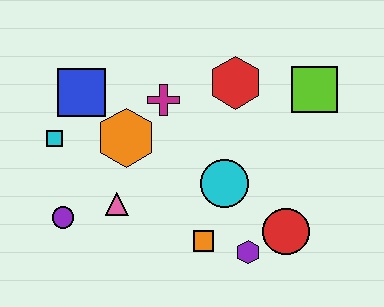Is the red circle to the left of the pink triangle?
No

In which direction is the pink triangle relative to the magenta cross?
The pink triangle is below the magenta cross.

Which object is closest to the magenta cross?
The orange hexagon is closest to the magenta cross.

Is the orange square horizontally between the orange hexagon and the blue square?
No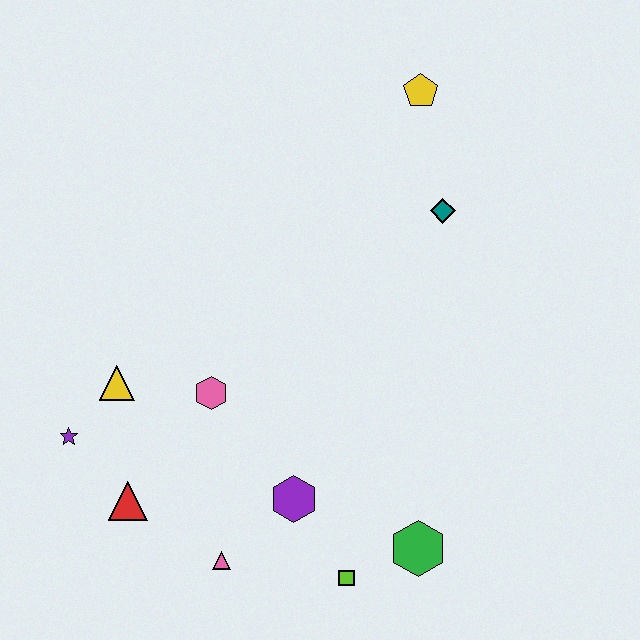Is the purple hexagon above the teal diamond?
No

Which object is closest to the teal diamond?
The yellow pentagon is closest to the teal diamond.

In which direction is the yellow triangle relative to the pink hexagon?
The yellow triangle is to the left of the pink hexagon.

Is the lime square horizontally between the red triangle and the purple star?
No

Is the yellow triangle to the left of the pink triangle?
Yes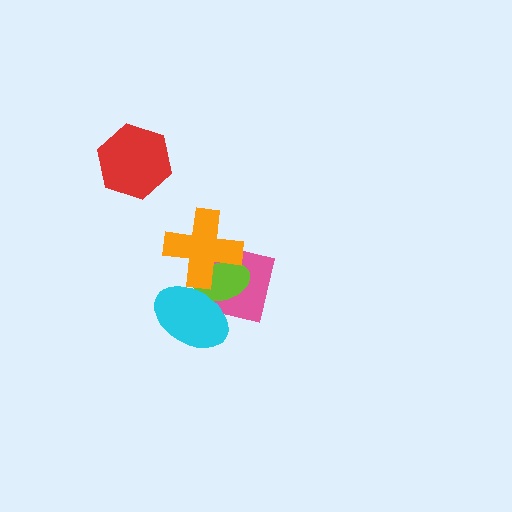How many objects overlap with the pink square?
3 objects overlap with the pink square.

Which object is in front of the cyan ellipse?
The orange cross is in front of the cyan ellipse.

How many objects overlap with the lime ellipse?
3 objects overlap with the lime ellipse.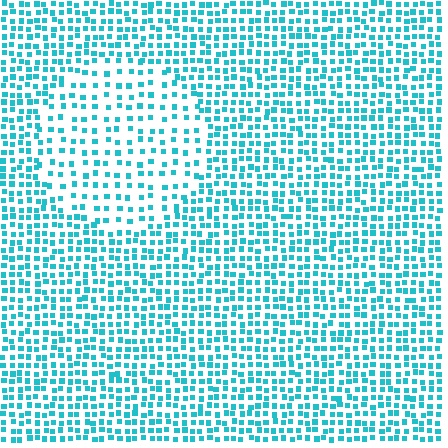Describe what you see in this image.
The image contains small cyan elements arranged at two different densities. A circle-shaped region is visible where the elements are less densely packed than the surrounding area.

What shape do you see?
I see a circle.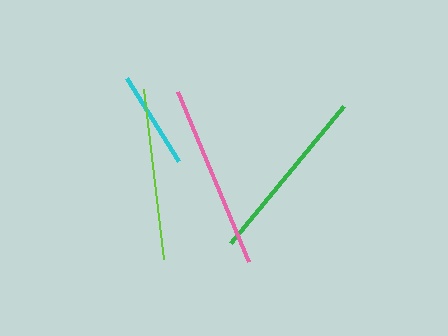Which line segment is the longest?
The pink line is the longest at approximately 184 pixels.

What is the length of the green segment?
The green segment is approximately 177 pixels long.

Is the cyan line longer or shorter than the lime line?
The lime line is longer than the cyan line.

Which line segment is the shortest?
The cyan line is the shortest at approximately 98 pixels.